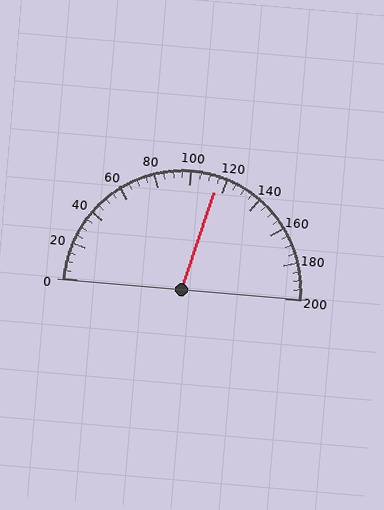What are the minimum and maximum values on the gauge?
The gauge ranges from 0 to 200.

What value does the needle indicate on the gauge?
The needle indicates approximately 115.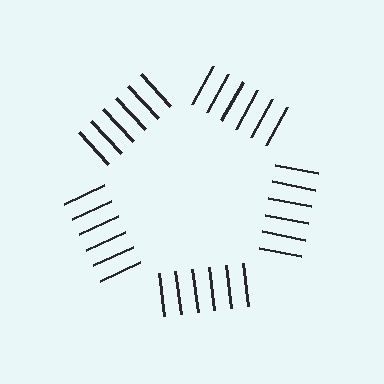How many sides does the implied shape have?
5 sides — the line-ends trace a pentagon.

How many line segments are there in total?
30 — 6 along each of the 5 edges.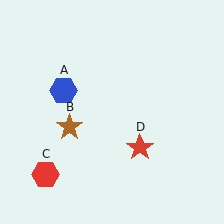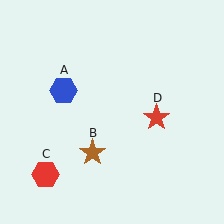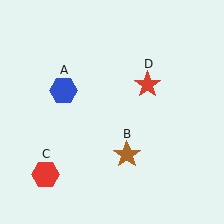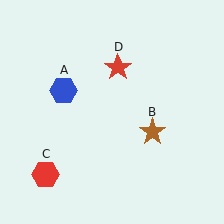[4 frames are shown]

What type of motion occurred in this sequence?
The brown star (object B), red star (object D) rotated counterclockwise around the center of the scene.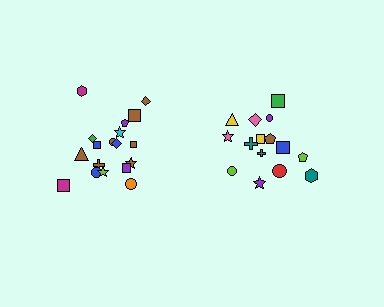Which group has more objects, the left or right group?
The left group.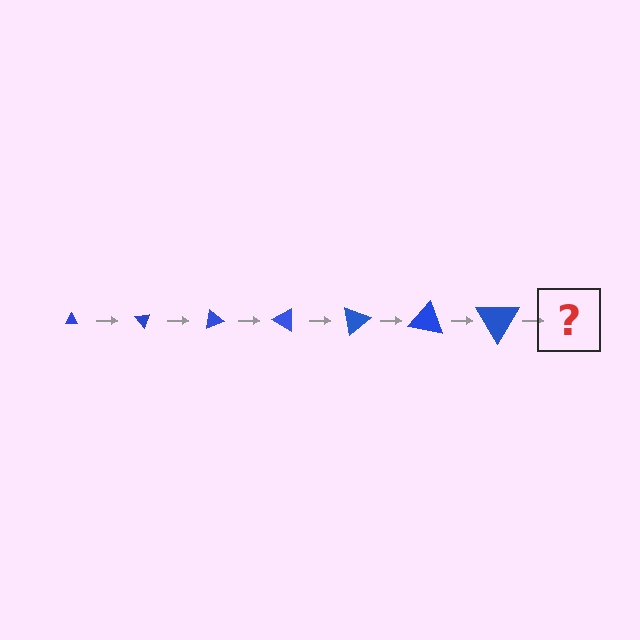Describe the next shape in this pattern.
It should be a triangle, larger than the previous one and rotated 350 degrees from the start.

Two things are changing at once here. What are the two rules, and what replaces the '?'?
The two rules are that the triangle grows larger each step and it rotates 50 degrees each step. The '?' should be a triangle, larger than the previous one and rotated 350 degrees from the start.